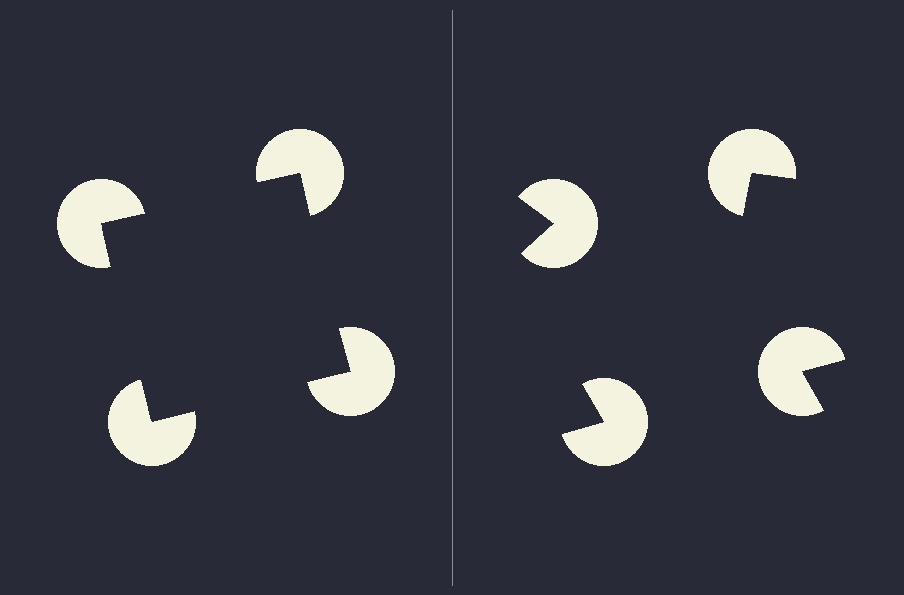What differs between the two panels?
The pac-man discs are positioned identically on both sides; only the wedge orientations differ. On the left they align to a square; on the right they are misaligned.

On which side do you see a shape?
An illusory square appears on the left side. On the right side the wedge cuts are rotated, so no coherent shape forms.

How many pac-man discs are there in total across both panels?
8 — 4 on each side.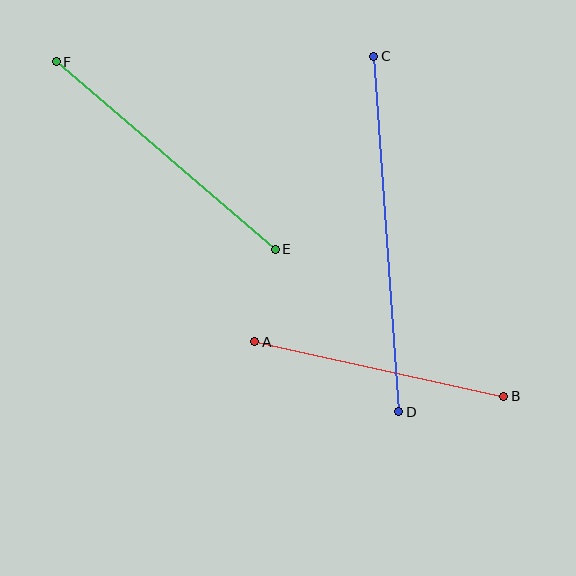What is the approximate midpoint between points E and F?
The midpoint is at approximately (166, 156) pixels.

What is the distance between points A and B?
The distance is approximately 255 pixels.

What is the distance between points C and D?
The distance is approximately 356 pixels.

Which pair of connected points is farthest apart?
Points C and D are farthest apart.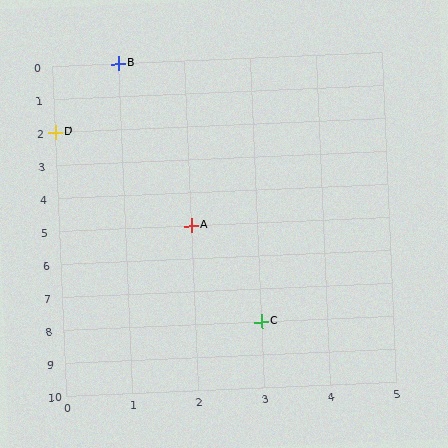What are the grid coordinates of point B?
Point B is at grid coordinates (1, 0).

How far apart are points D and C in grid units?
Points D and C are 3 columns and 6 rows apart (about 6.7 grid units diagonally).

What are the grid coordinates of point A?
Point A is at grid coordinates (2, 5).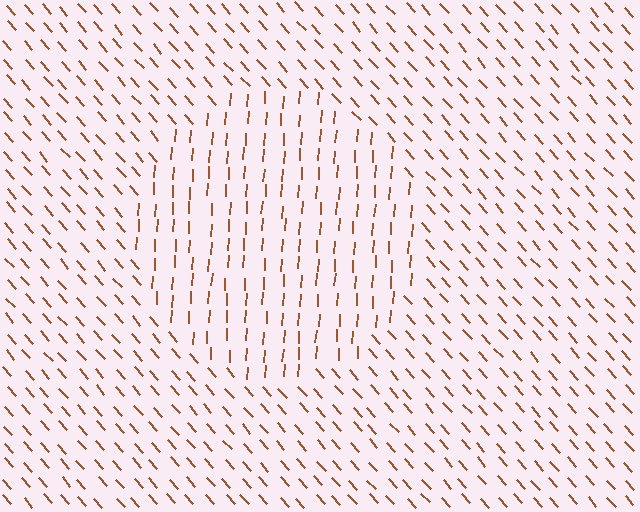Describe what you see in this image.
The image is filled with small brown line segments. A circle region in the image has lines oriented differently from the surrounding lines, creating a visible texture boundary.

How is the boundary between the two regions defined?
The boundary is defined purely by a change in line orientation (approximately 45 degrees difference). All lines are the same color and thickness.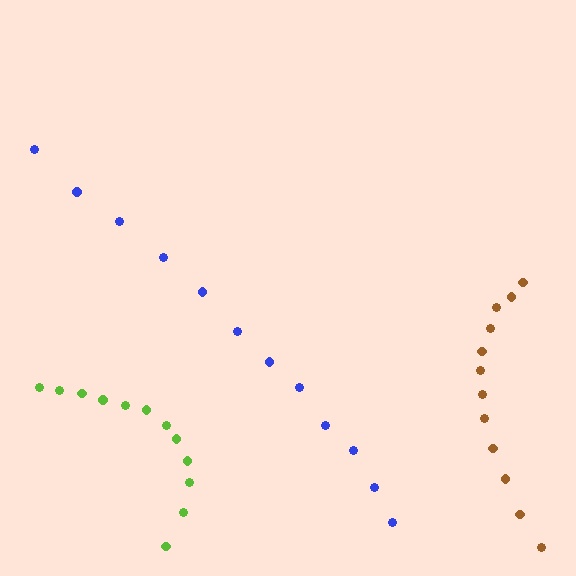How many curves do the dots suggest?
There are 3 distinct paths.